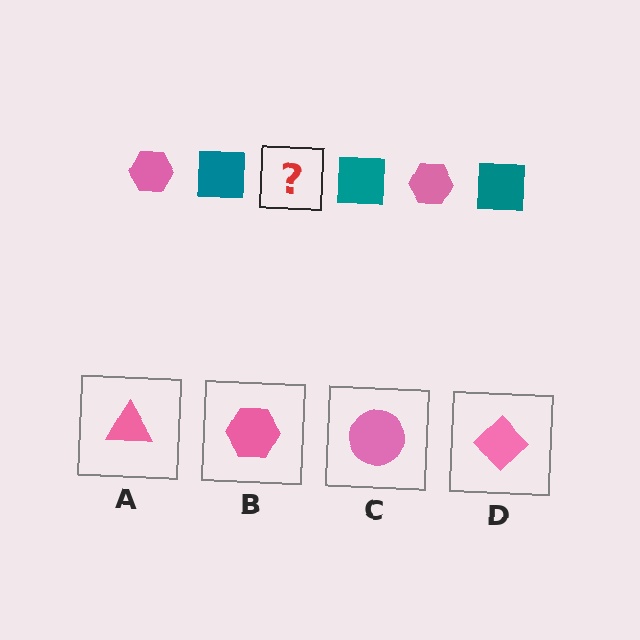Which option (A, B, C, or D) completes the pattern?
B.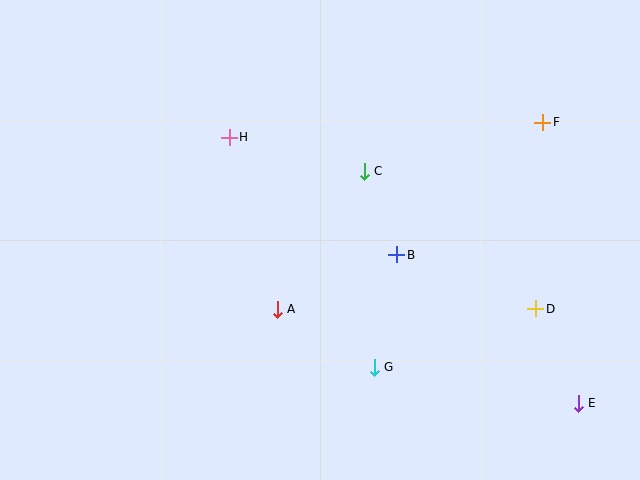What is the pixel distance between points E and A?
The distance between E and A is 315 pixels.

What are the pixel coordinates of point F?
Point F is at (543, 122).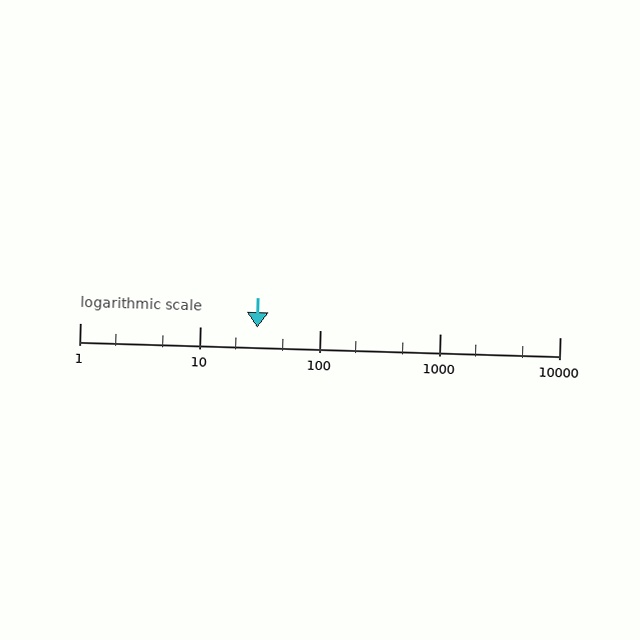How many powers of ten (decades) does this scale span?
The scale spans 4 decades, from 1 to 10000.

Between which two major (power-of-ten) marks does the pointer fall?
The pointer is between 10 and 100.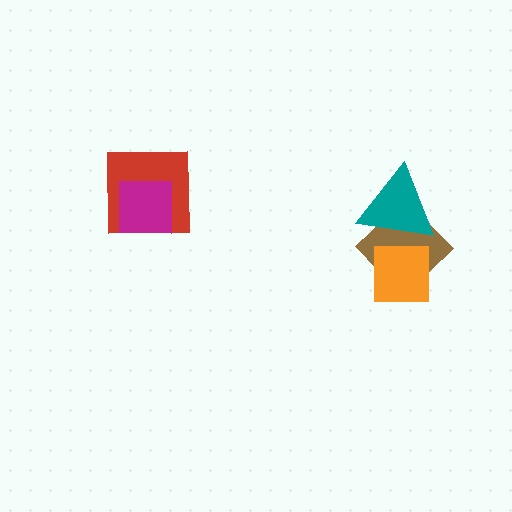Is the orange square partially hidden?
No, no other shape covers it.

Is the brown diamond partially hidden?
Yes, it is partially covered by another shape.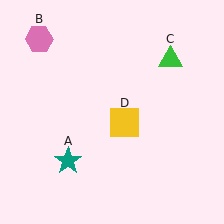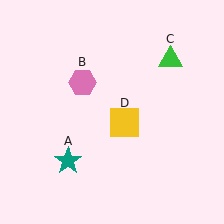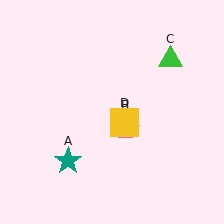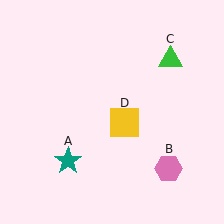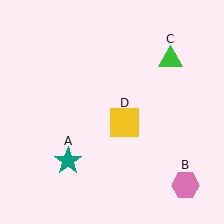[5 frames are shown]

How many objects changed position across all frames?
1 object changed position: pink hexagon (object B).